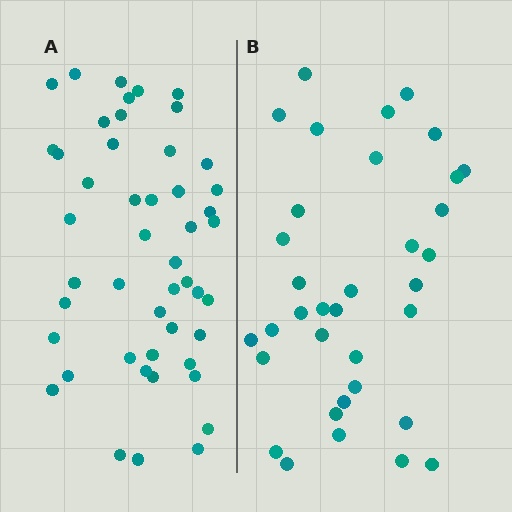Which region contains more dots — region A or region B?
Region A (the left region) has more dots.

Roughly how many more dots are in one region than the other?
Region A has approximately 15 more dots than region B.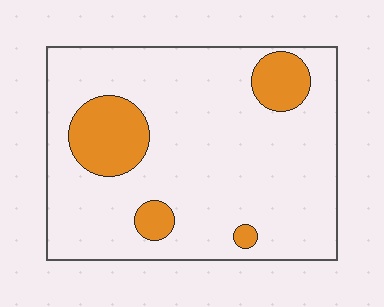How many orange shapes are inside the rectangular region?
4.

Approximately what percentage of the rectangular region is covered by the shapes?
Approximately 15%.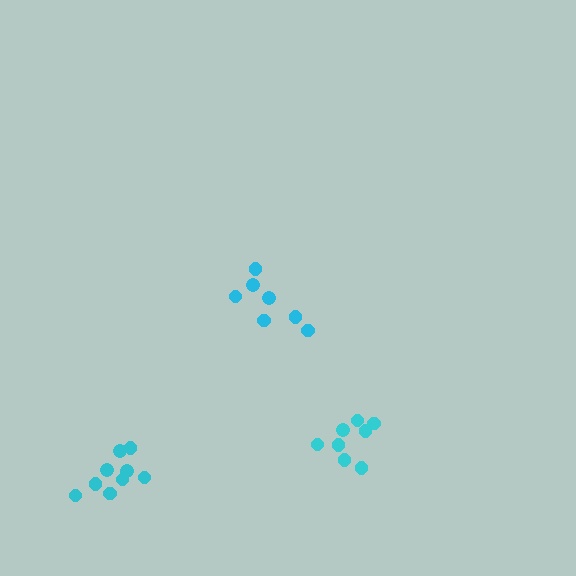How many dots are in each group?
Group 1: 8 dots, Group 2: 7 dots, Group 3: 9 dots (24 total).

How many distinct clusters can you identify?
There are 3 distinct clusters.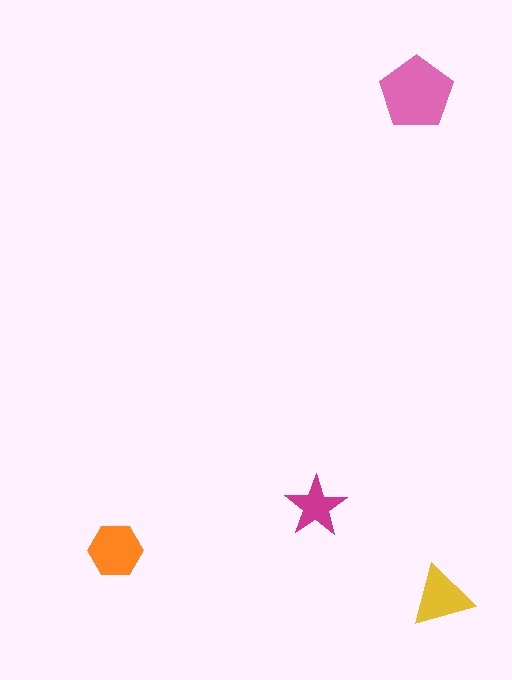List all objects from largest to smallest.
The pink pentagon, the orange hexagon, the yellow triangle, the magenta star.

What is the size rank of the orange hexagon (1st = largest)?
2nd.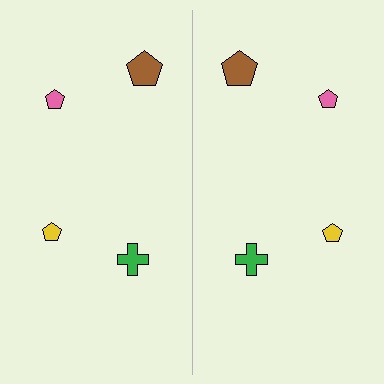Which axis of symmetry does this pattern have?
The pattern has a vertical axis of symmetry running through the center of the image.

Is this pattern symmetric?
Yes, this pattern has bilateral (reflection) symmetry.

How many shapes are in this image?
There are 8 shapes in this image.